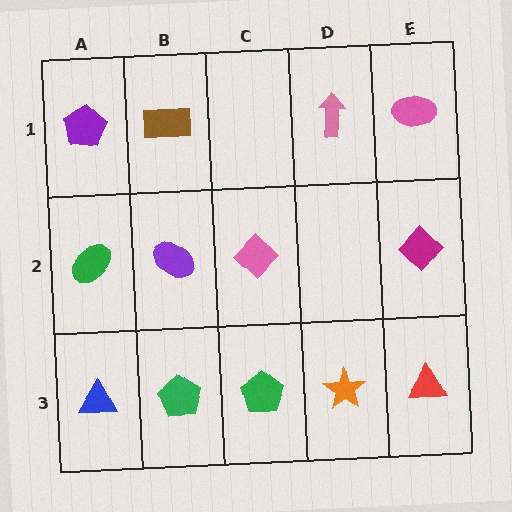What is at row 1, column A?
A purple pentagon.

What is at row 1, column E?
A pink ellipse.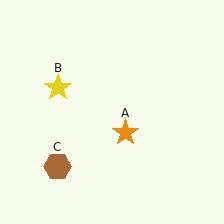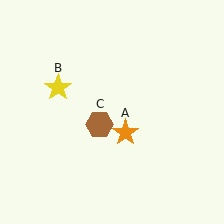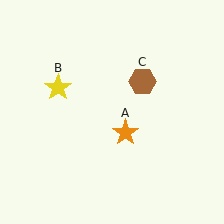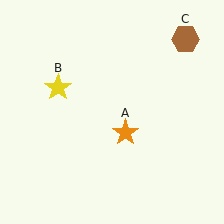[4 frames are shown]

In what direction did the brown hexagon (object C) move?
The brown hexagon (object C) moved up and to the right.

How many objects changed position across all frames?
1 object changed position: brown hexagon (object C).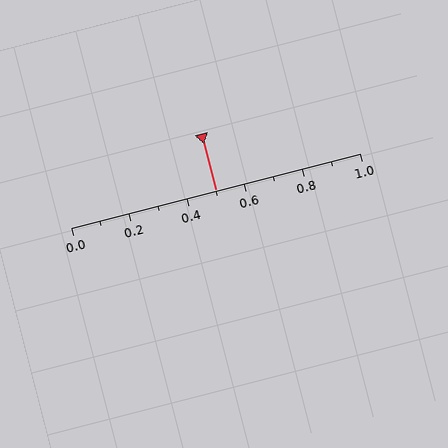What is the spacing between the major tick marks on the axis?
The major ticks are spaced 0.2 apart.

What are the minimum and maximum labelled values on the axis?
The axis runs from 0.0 to 1.0.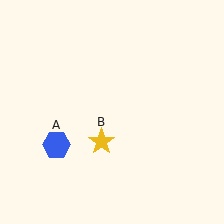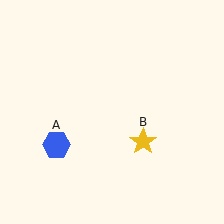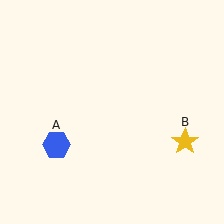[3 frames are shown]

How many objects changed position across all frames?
1 object changed position: yellow star (object B).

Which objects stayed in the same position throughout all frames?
Blue hexagon (object A) remained stationary.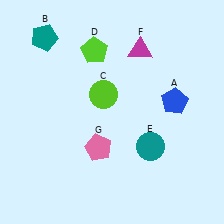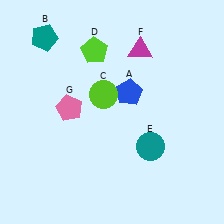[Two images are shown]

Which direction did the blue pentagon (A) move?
The blue pentagon (A) moved left.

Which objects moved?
The objects that moved are: the blue pentagon (A), the pink pentagon (G).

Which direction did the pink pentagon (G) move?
The pink pentagon (G) moved up.